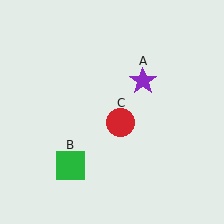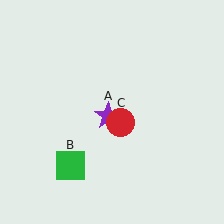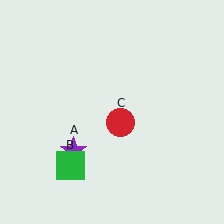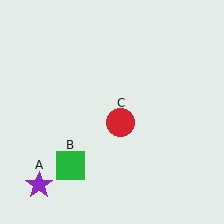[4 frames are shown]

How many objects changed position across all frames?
1 object changed position: purple star (object A).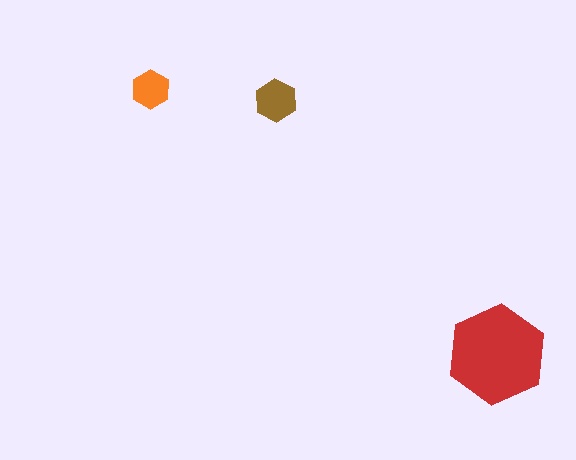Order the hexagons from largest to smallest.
the red one, the brown one, the orange one.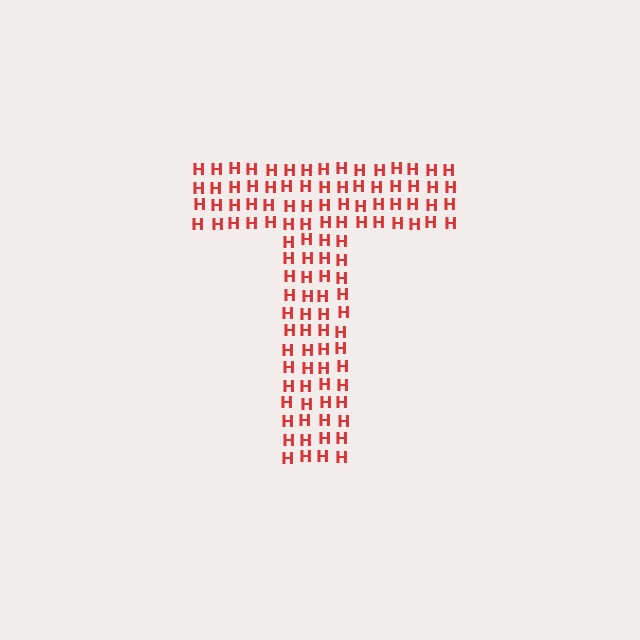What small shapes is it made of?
It is made of small letter H's.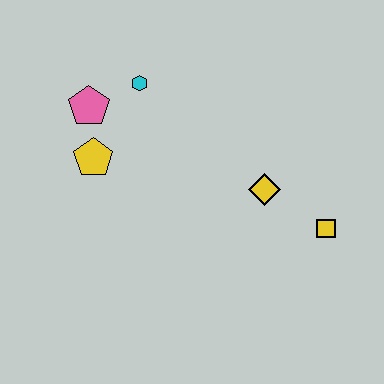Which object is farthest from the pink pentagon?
The yellow square is farthest from the pink pentagon.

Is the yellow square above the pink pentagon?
No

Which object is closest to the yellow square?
The yellow diamond is closest to the yellow square.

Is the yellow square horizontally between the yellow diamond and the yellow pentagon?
No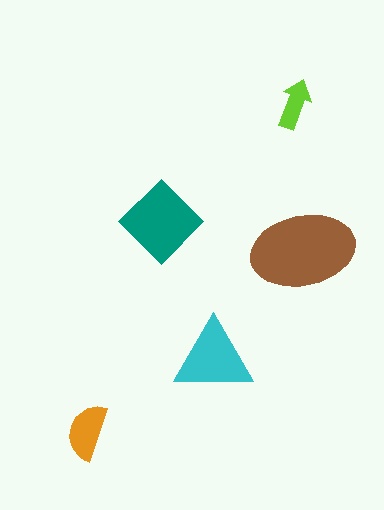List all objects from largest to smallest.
The brown ellipse, the teal diamond, the cyan triangle, the orange semicircle, the lime arrow.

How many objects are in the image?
There are 5 objects in the image.